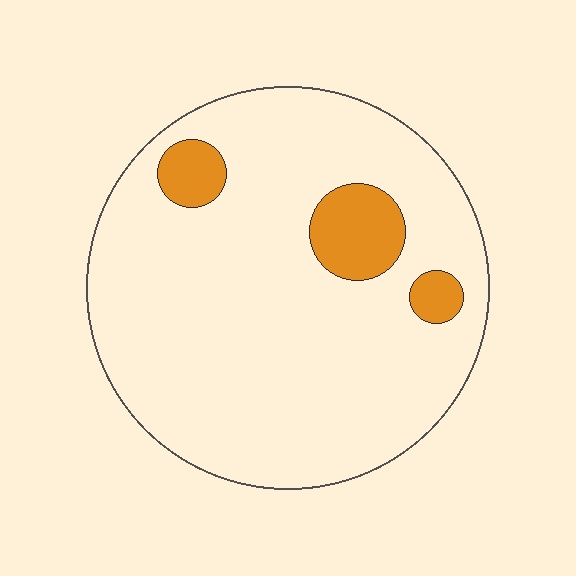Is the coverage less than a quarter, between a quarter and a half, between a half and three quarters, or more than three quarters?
Less than a quarter.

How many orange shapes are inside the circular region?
3.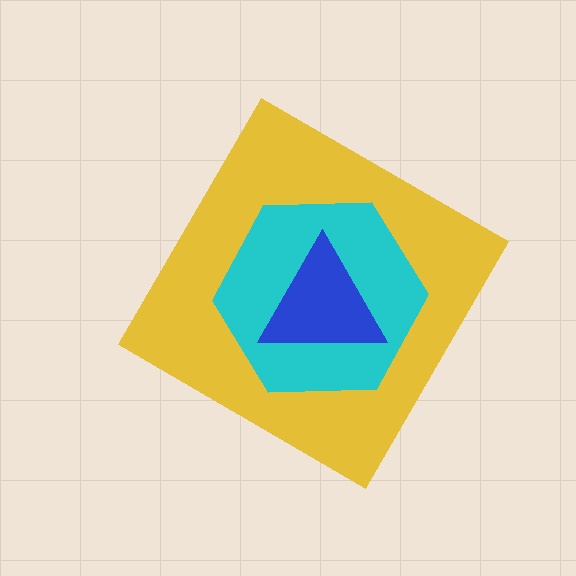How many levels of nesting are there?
3.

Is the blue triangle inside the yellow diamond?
Yes.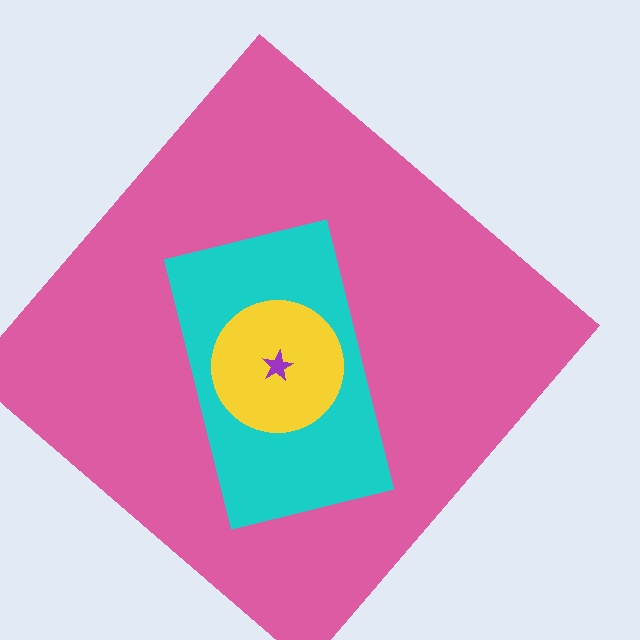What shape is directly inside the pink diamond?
The cyan rectangle.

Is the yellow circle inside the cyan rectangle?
Yes.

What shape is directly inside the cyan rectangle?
The yellow circle.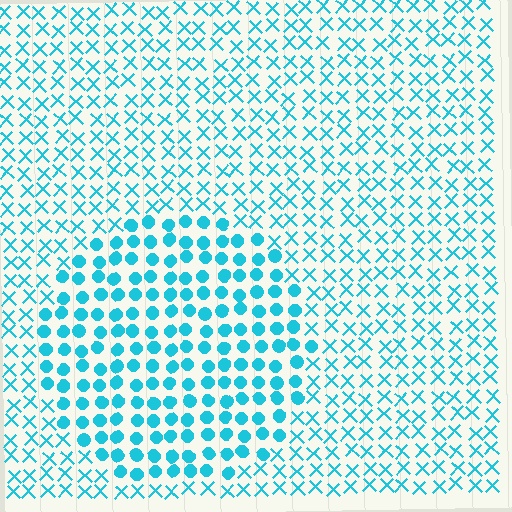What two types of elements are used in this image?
The image uses circles inside the circle region and X marks outside it.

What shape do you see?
I see a circle.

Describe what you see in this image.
The image is filled with small cyan elements arranged in a uniform grid. A circle-shaped region contains circles, while the surrounding area contains X marks. The boundary is defined purely by the change in element shape.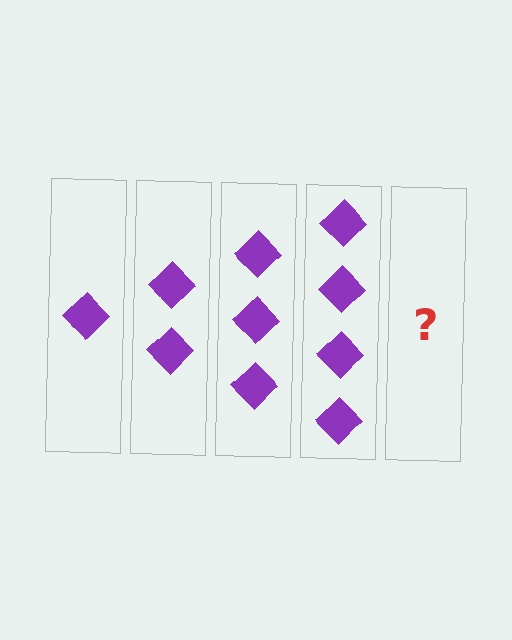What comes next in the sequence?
The next element should be 5 diamonds.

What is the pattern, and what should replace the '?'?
The pattern is that each step adds one more diamond. The '?' should be 5 diamonds.